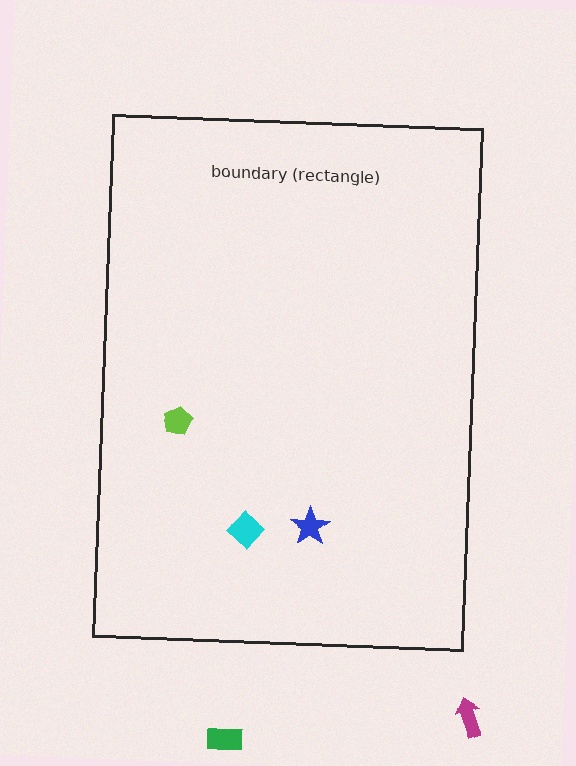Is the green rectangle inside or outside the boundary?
Outside.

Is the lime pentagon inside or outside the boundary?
Inside.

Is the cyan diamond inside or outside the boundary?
Inside.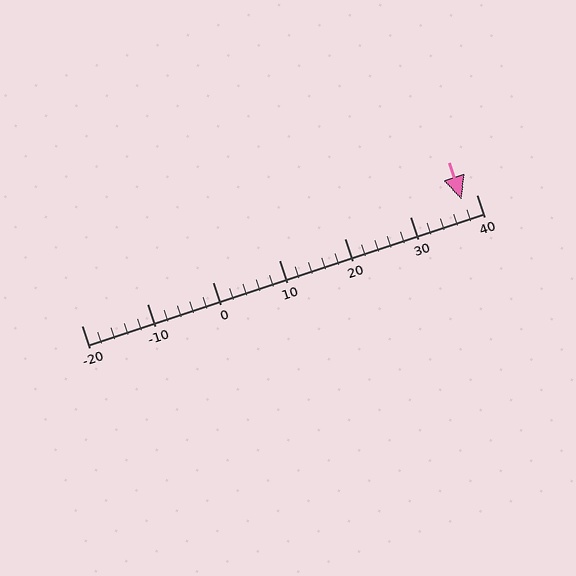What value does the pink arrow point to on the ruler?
The pink arrow points to approximately 38.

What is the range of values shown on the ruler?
The ruler shows values from -20 to 40.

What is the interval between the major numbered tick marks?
The major tick marks are spaced 10 units apart.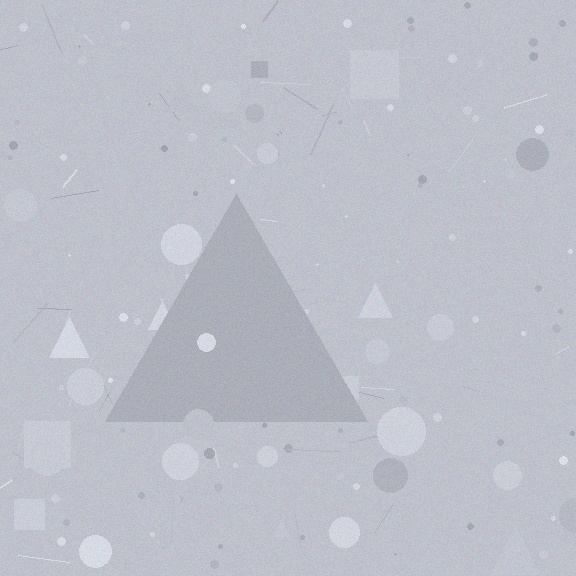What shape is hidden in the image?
A triangle is hidden in the image.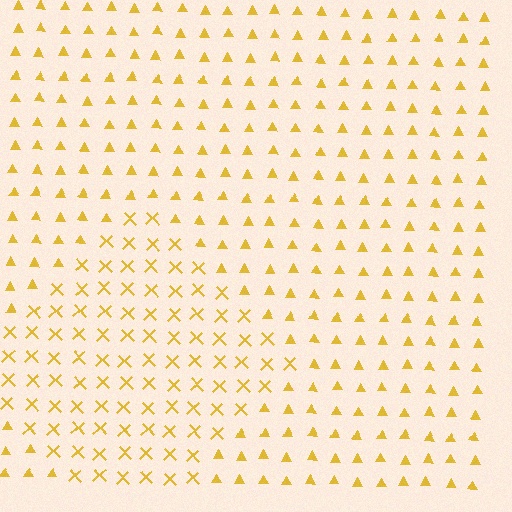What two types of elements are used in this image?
The image uses X marks inside the diamond region and triangles outside it.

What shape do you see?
I see a diamond.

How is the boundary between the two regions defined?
The boundary is defined by a change in element shape: X marks inside vs. triangles outside. All elements share the same color and spacing.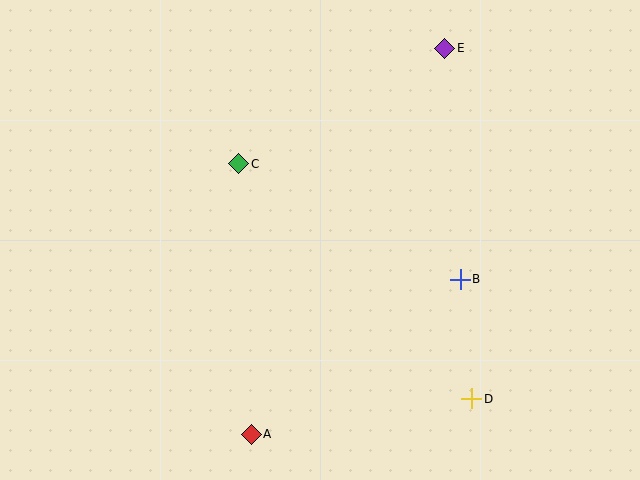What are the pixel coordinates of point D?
Point D is at (472, 399).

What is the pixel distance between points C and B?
The distance between C and B is 250 pixels.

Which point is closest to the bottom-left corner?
Point A is closest to the bottom-left corner.